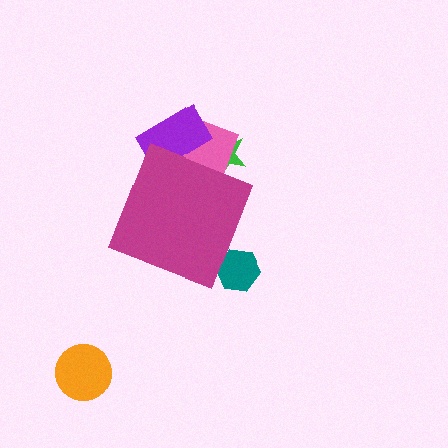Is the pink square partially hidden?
Yes, the pink square is partially hidden behind the magenta diamond.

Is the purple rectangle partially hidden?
Yes, the purple rectangle is partially hidden behind the magenta diamond.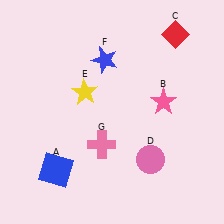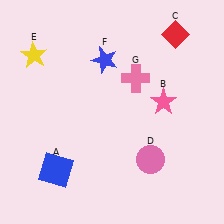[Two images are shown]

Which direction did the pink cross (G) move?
The pink cross (G) moved up.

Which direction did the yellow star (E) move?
The yellow star (E) moved left.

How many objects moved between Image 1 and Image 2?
2 objects moved between the two images.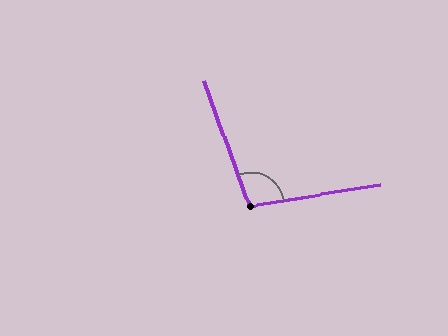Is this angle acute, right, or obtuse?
It is obtuse.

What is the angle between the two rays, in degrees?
Approximately 101 degrees.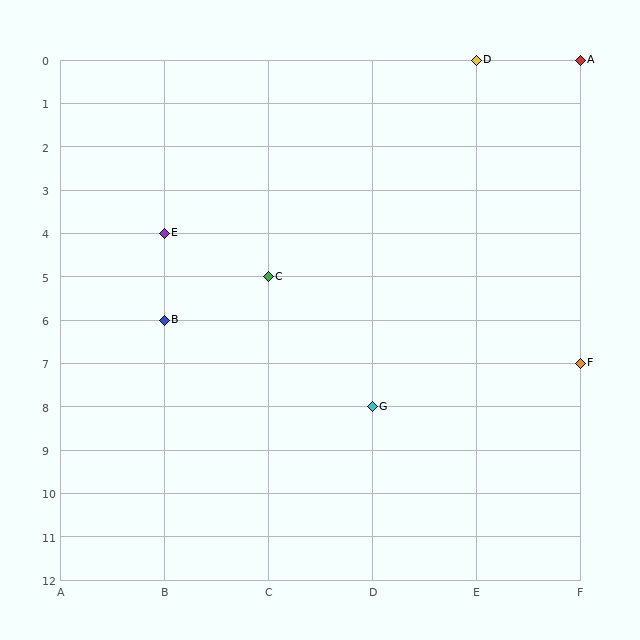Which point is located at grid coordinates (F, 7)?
Point F is at (F, 7).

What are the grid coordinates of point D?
Point D is at grid coordinates (E, 0).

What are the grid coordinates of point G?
Point G is at grid coordinates (D, 8).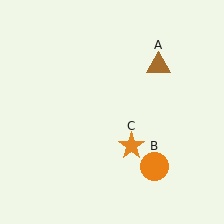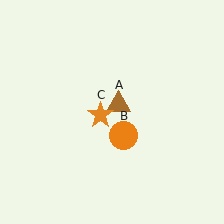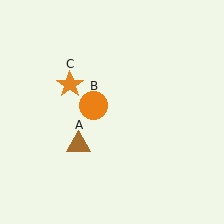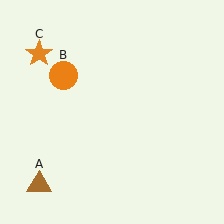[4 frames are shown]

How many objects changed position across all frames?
3 objects changed position: brown triangle (object A), orange circle (object B), orange star (object C).